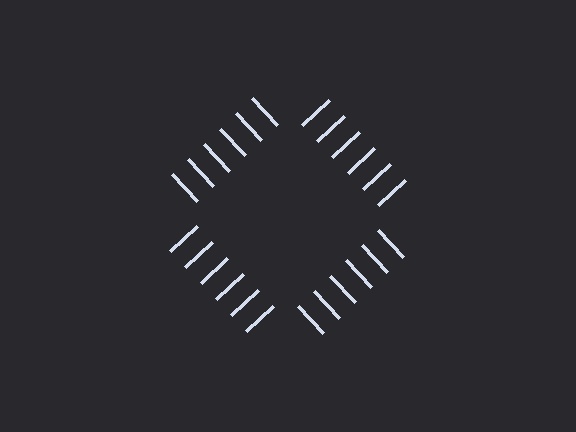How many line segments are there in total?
24 — 6 along each of the 4 edges.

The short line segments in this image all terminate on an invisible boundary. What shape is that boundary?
An illusory square — the line segments terminate on its edges but no continuous stroke is drawn.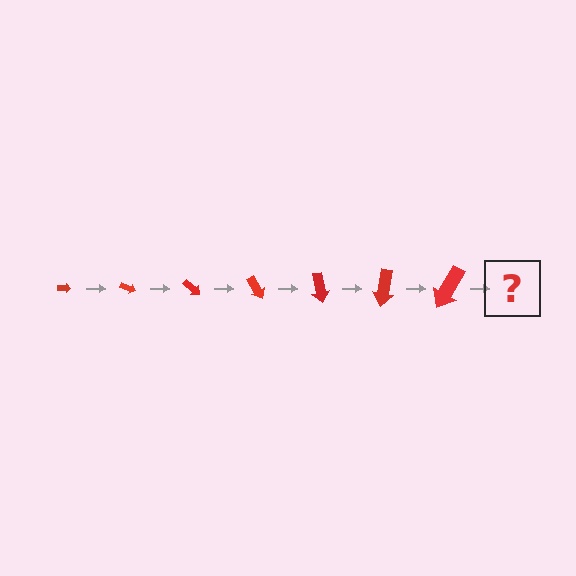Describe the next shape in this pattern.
It should be an arrow, larger than the previous one and rotated 140 degrees from the start.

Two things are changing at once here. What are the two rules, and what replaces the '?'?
The two rules are that the arrow grows larger each step and it rotates 20 degrees each step. The '?' should be an arrow, larger than the previous one and rotated 140 degrees from the start.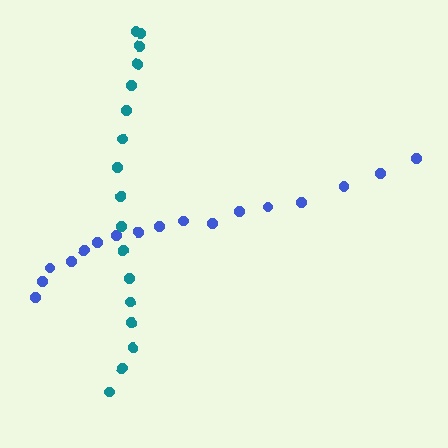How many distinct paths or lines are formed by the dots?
There are 2 distinct paths.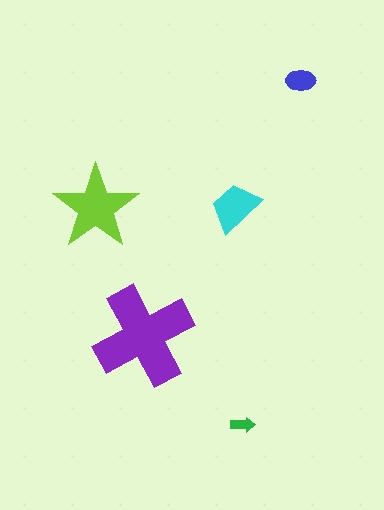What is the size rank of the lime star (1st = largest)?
2nd.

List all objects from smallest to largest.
The green arrow, the blue ellipse, the cyan trapezoid, the lime star, the purple cross.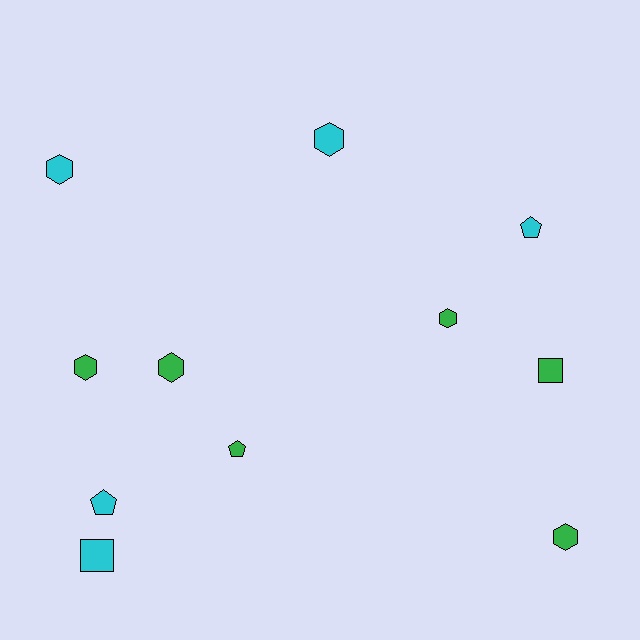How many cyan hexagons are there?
There are 2 cyan hexagons.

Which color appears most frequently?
Green, with 6 objects.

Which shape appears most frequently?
Hexagon, with 6 objects.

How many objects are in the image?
There are 11 objects.